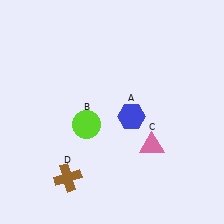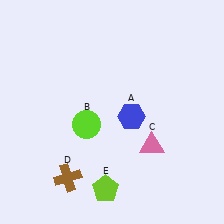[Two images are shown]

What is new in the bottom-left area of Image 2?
A lime pentagon (E) was added in the bottom-left area of Image 2.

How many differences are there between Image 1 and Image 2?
There is 1 difference between the two images.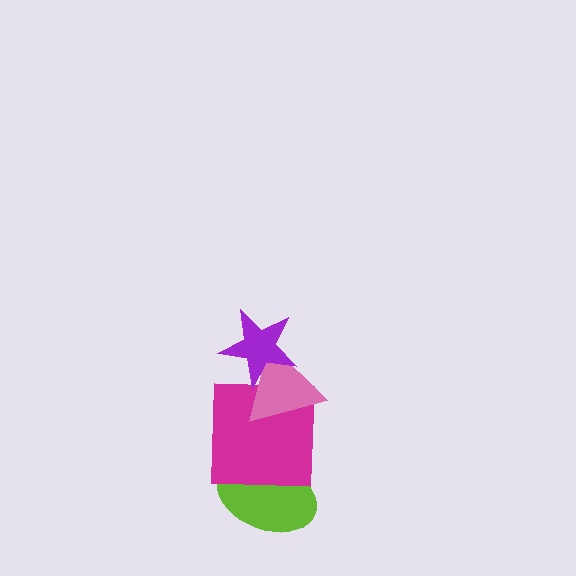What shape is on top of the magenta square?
The pink triangle is on top of the magenta square.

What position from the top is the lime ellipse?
The lime ellipse is 4th from the top.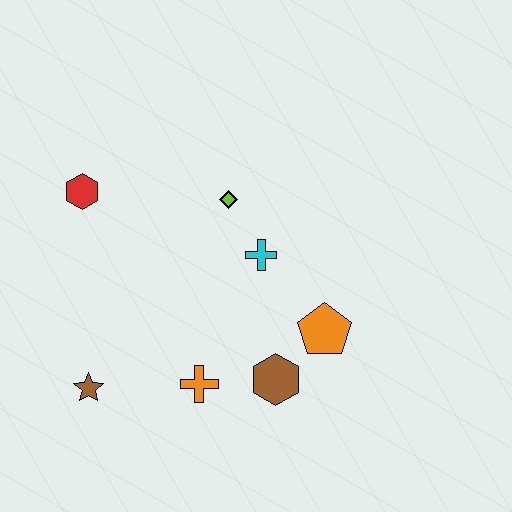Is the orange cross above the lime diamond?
No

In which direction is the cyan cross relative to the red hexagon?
The cyan cross is to the right of the red hexagon.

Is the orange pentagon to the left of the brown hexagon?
No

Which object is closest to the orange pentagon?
The brown hexagon is closest to the orange pentagon.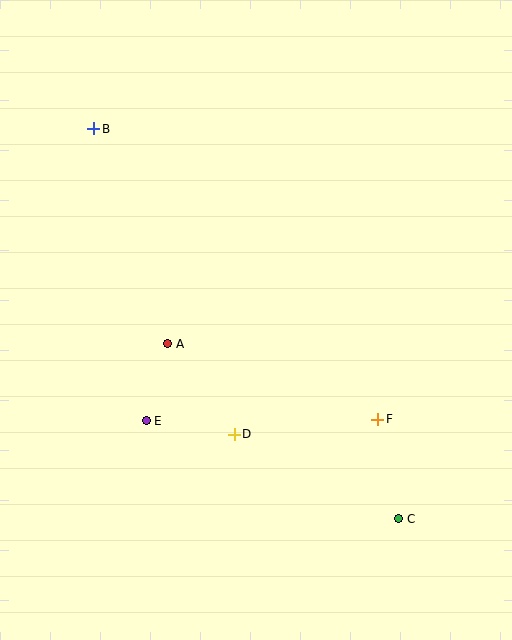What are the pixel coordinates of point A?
Point A is at (168, 344).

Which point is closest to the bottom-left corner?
Point E is closest to the bottom-left corner.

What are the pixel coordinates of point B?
Point B is at (94, 129).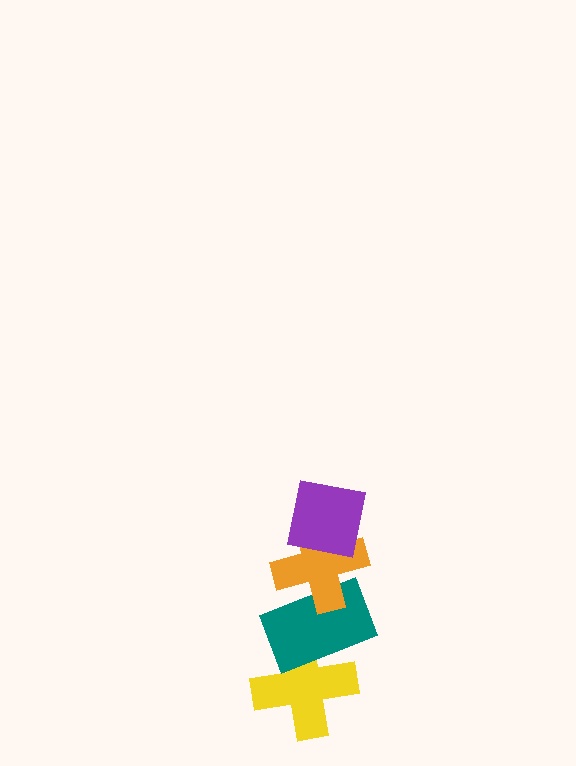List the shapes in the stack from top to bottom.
From top to bottom: the purple square, the orange cross, the teal rectangle, the yellow cross.